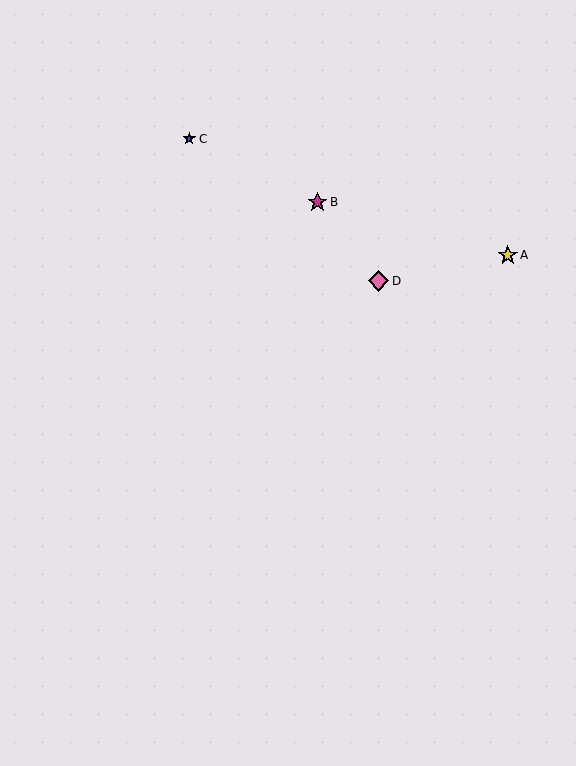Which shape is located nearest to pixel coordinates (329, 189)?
The magenta star (labeled B) at (317, 202) is nearest to that location.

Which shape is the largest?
The pink diamond (labeled D) is the largest.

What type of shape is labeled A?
Shape A is a yellow star.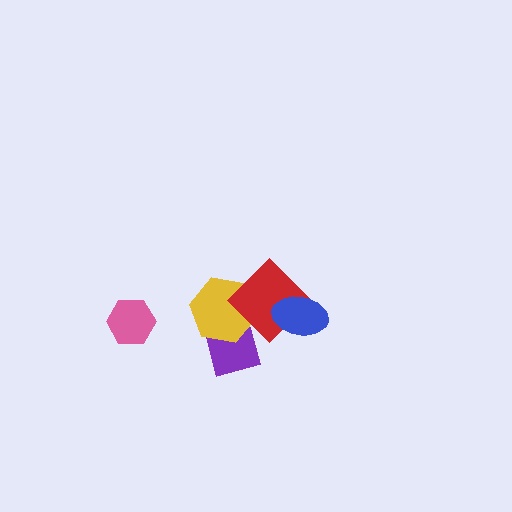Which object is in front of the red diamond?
The blue ellipse is in front of the red diamond.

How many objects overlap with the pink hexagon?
0 objects overlap with the pink hexagon.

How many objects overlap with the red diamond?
3 objects overlap with the red diamond.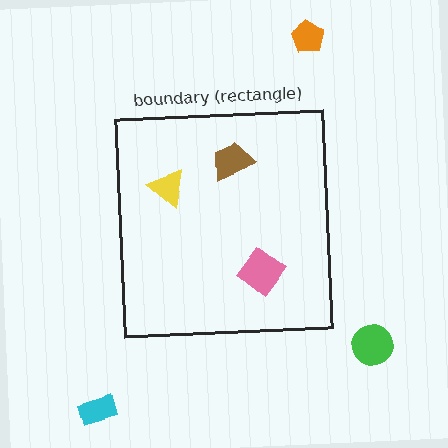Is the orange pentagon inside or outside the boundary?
Outside.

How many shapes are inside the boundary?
3 inside, 3 outside.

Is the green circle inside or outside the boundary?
Outside.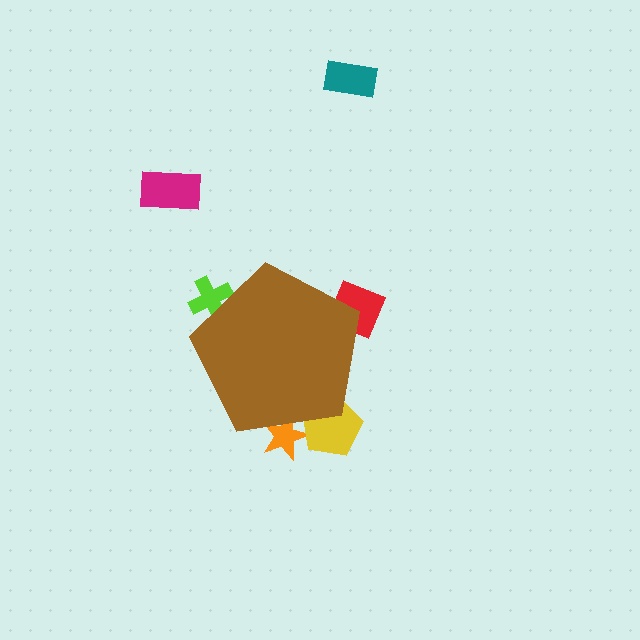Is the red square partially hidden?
Yes, the red square is partially hidden behind the brown pentagon.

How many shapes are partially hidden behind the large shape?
4 shapes are partially hidden.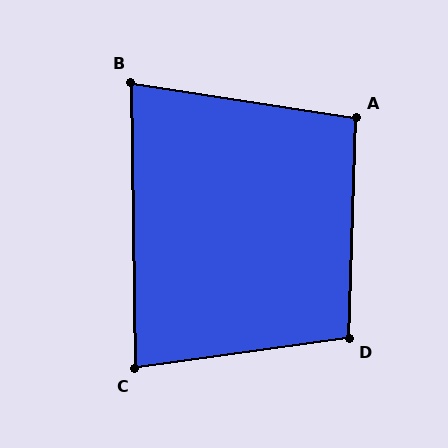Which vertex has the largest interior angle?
D, at approximately 100 degrees.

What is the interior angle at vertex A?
Approximately 97 degrees (obtuse).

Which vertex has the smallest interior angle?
B, at approximately 80 degrees.